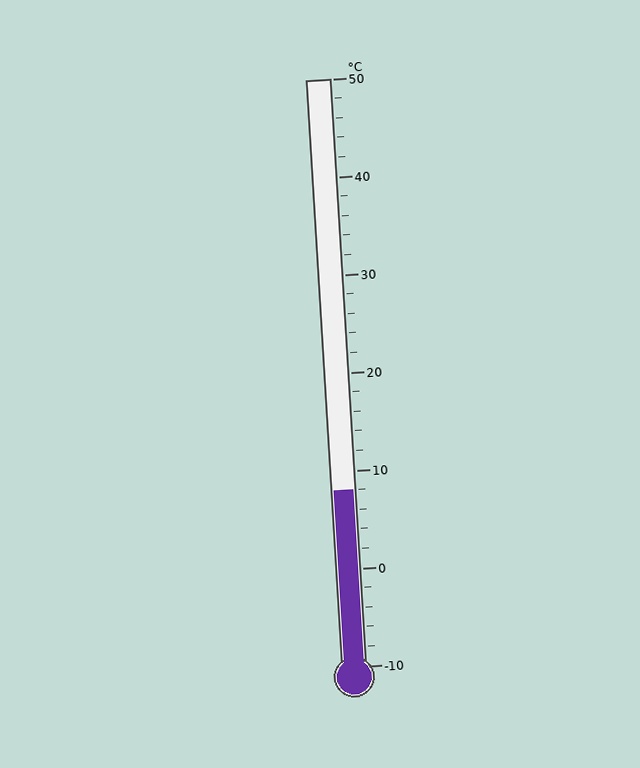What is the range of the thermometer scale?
The thermometer scale ranges from -10°C to 50°C.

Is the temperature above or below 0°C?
The temperature is above 0°C.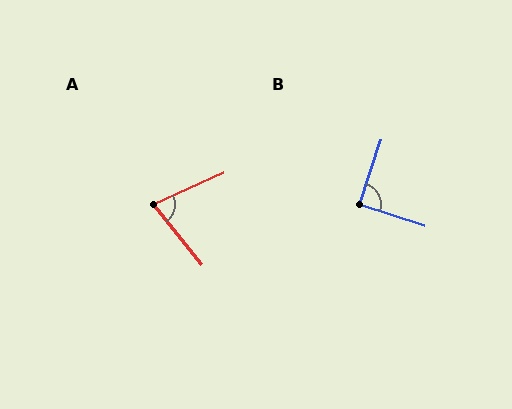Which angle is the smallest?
A, at approximately 76 degrees.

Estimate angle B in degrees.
Approximately 89 degrees.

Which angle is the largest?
B, at approximately 89 degrees.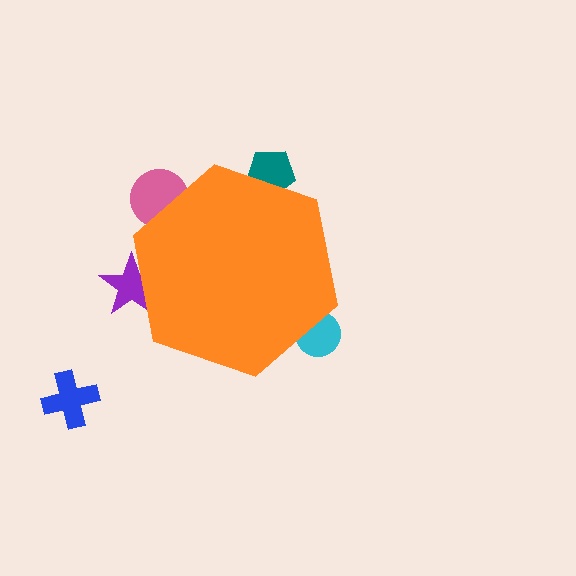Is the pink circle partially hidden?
Yes, the pink circle is partially hidden behind the orange hexagon.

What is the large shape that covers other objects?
An orange hexagon.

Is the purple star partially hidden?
Yes, the purple star is partially hidden behind the orange hexagon.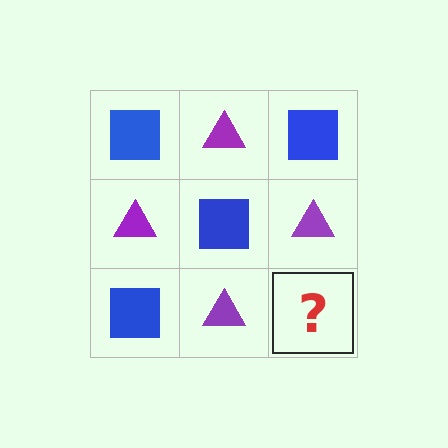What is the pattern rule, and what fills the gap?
The rule is that it alternates blue square and purple triangle in a checkerboard pattern. The gap should be filled with a blue square.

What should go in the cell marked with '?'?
The missing cell should contain a blue square.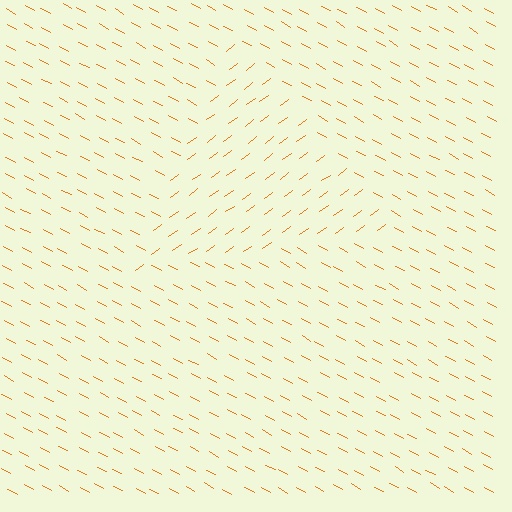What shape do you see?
I see a triangle.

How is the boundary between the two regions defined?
The boundary is defined purely by a change in line orientation (approximately 65 degrees difference). All lines are the same color and thickness.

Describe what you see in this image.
The image is filled with small orange line segments. A triangle region in the image has lines oriented differently from the surrounding lines, creating a visible texture boundary.